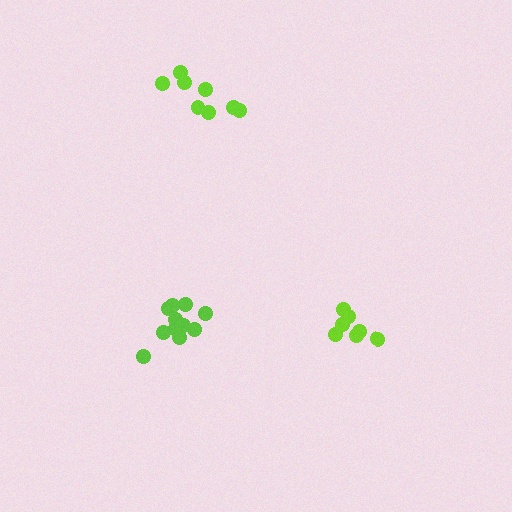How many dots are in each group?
Group 1: 7 dots, Group 2: 8 dots, Group 3: 11 dots (26 total).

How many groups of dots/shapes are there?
There are 3 groups.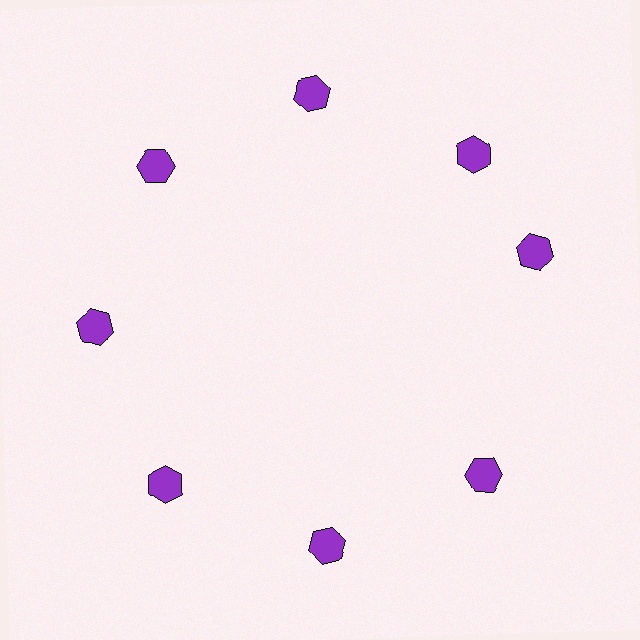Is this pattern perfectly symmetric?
No. The 8 purple hexagons are arranged in a ring, but one element near the 3 o'clock position is rotated out of alignment along the ring, breaking the 8-fold rotational symmetry.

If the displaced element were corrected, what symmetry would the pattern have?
It would have 8-fold rotational symmetry — the pattern would map onto itself every 45 degrees.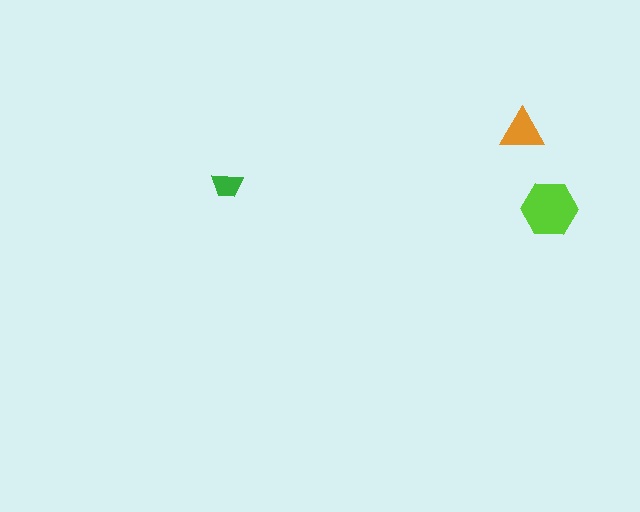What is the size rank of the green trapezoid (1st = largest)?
3rd.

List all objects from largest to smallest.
The lime hexagon, the orange triangle, the green trapezoid.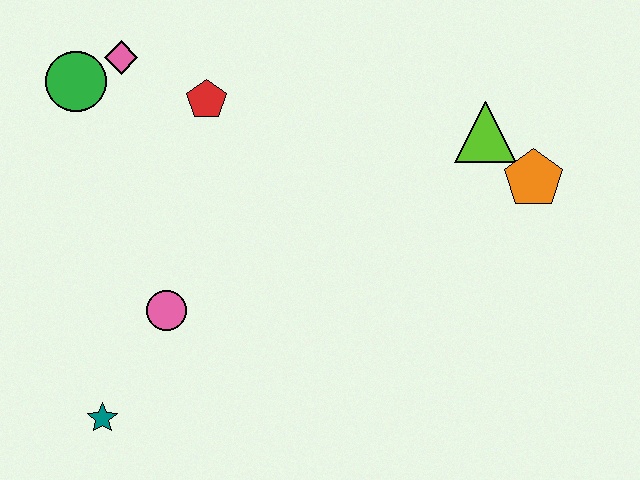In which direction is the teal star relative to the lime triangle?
The teal star is to the left of the lime triangle.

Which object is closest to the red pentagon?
The pink diamond is closest to the red pentagon.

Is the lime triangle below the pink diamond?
Yes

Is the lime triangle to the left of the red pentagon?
No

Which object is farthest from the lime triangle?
The teal star is farthest from the lime triangle.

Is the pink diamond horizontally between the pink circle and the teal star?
Yes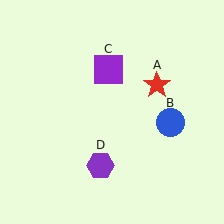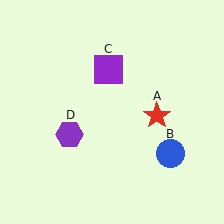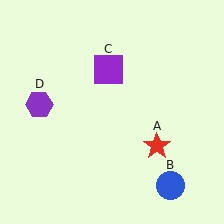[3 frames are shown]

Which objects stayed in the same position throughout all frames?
Purple square (object C) remained stationary.